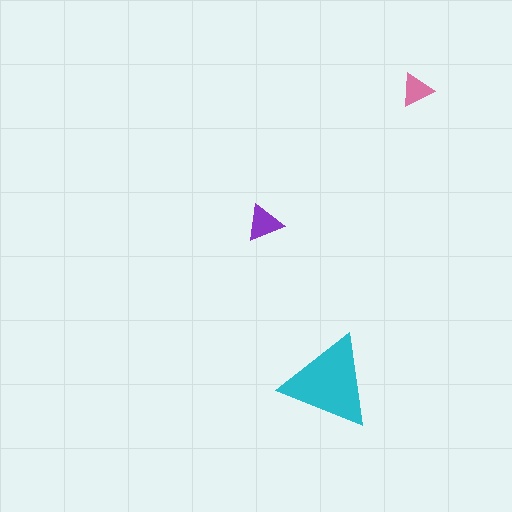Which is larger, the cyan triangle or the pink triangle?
The cyan one.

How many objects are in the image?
There are 3 objects in the image.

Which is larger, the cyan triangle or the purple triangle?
The cyan one.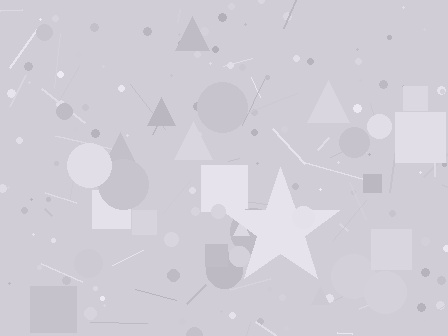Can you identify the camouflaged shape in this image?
The camouflaged shape is a star.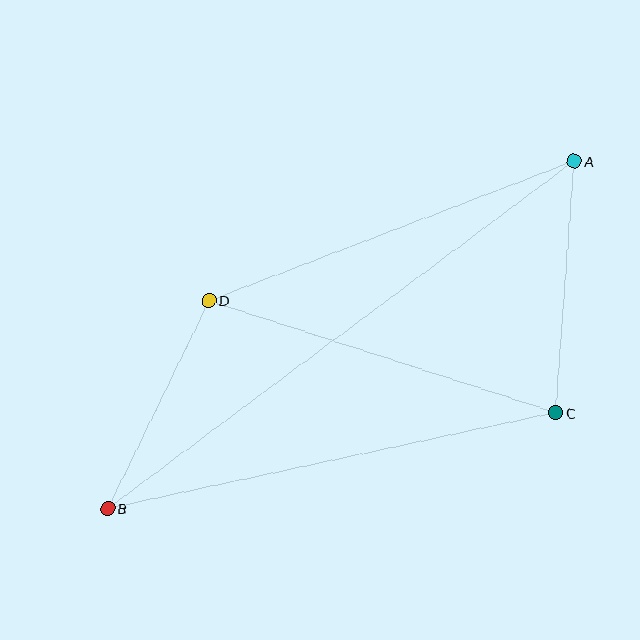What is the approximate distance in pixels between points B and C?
The distance between B and C is approximately 458 pixels.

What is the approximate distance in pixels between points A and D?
The distance between A and D is approximately 391 pixels.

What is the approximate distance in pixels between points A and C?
The distance between A and C is approximately 252 pixels.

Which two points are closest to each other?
Points B and D are closest to each other.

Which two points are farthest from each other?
Points A and B are farthest from each other.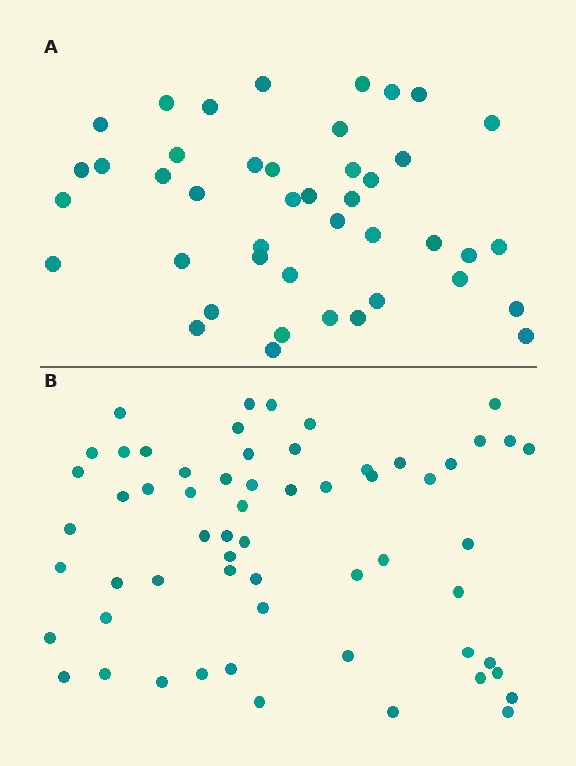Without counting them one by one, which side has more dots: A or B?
Region B (the bottom region) has more dots.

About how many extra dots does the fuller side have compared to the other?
Region B has approximately 15 more dots than region A.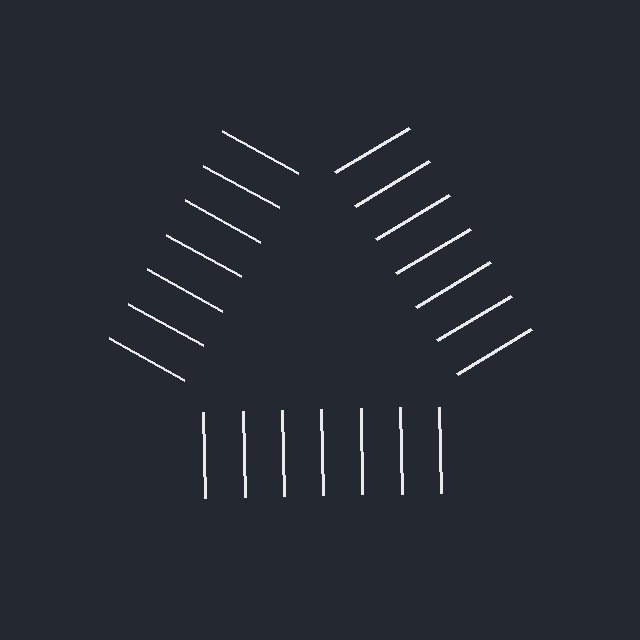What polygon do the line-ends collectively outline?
An illusory triangle — the line segments terminate on its edges but no continuous stroke is drawn.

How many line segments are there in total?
21 — 7 along each of the 3 edges.